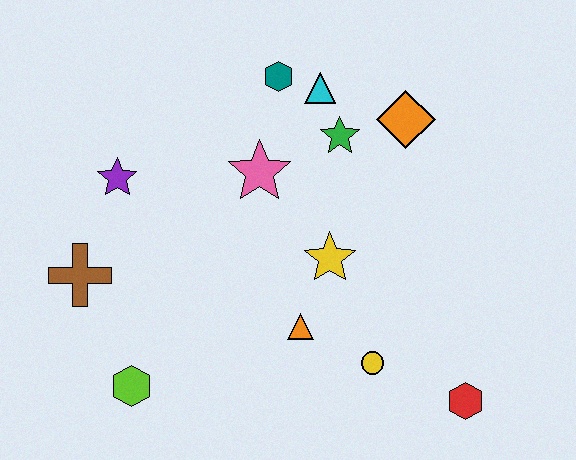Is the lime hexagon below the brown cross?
Yes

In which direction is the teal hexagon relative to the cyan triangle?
The teal hexagon is to the left of the cyan triangle.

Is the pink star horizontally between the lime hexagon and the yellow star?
Yes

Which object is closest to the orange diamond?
The green star is closest to the orange diamond.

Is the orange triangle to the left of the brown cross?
No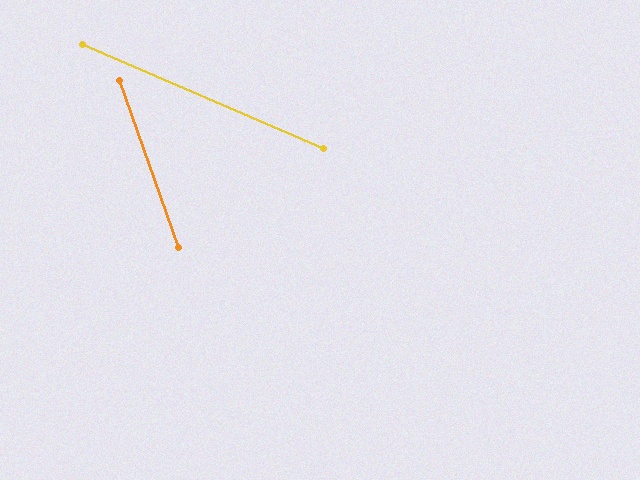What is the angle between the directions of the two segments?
Approximately 47 degrees.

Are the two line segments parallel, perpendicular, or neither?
Neither parallel nor perpendicular — they differ by about 47°.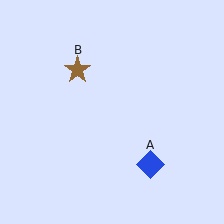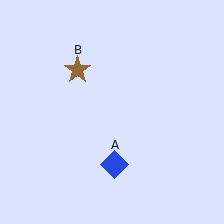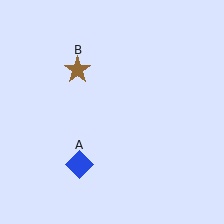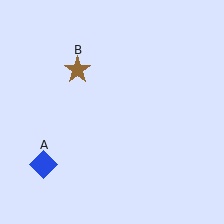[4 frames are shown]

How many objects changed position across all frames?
1 object changed position: blue diamond (object A).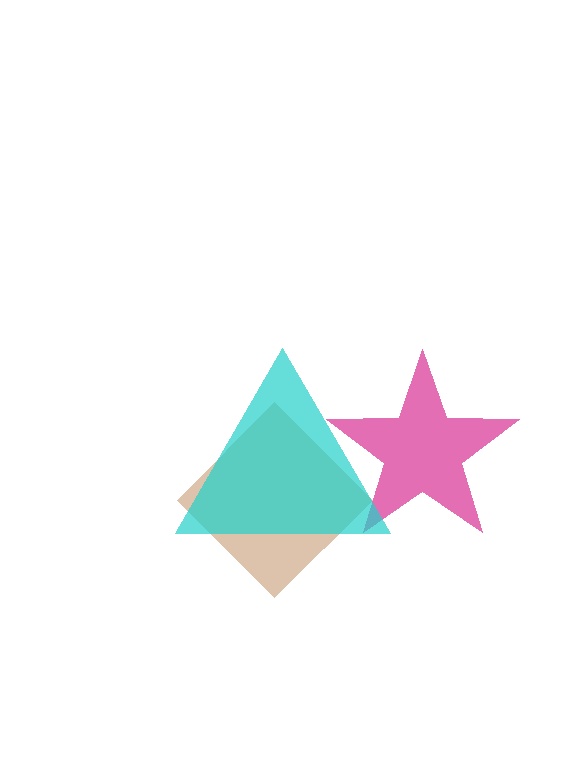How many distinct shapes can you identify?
There are 3 distinct shapes: a magenta star, a brown diamond, a cyan triangle.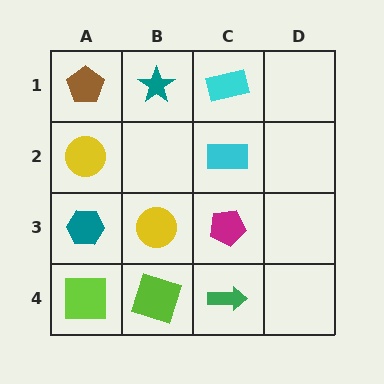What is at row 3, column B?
A yellow circle.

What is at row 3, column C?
A magenta pentagon.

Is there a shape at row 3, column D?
No, that cell is empty.